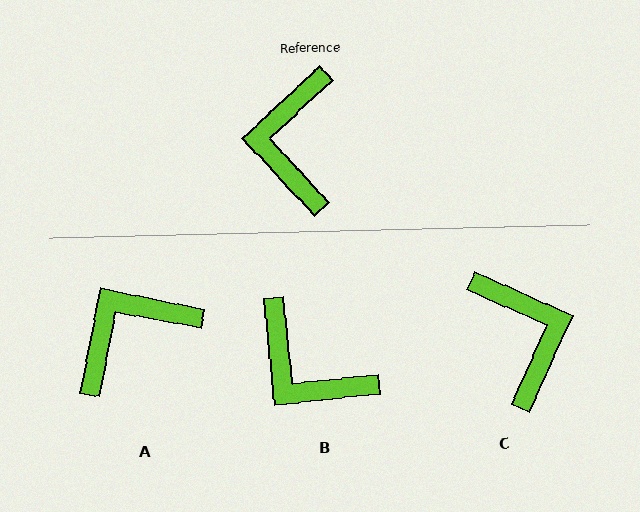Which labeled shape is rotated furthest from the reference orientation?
C, about 157 degrees away.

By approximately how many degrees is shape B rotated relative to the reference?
Approximately 53 degrees counter-clockwise.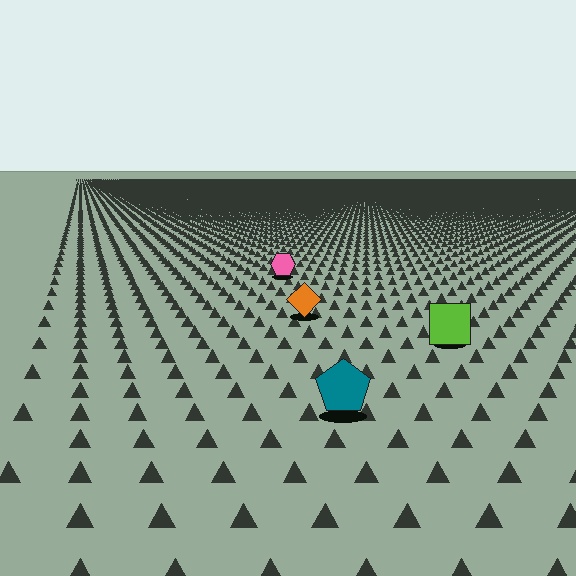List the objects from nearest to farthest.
From nearest to farthest: the teal pentagon, the lime square, the orange diamond, the pink hexagon.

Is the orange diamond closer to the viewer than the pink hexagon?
Yes. The orange diamond is closer — you can tell from the texture gradient: the ground texture is coarser near it.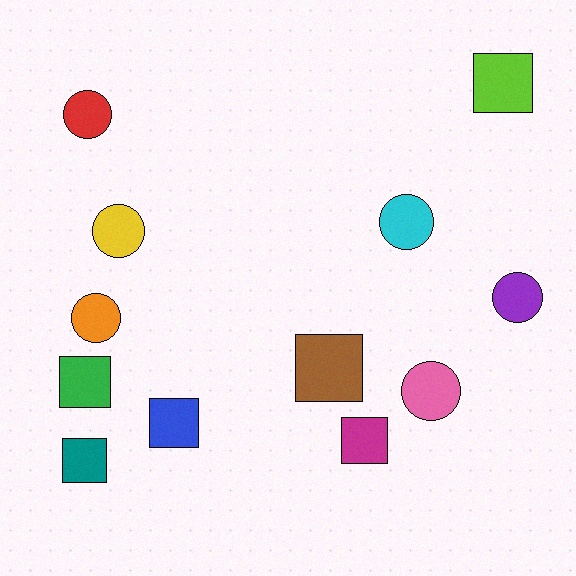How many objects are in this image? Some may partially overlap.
There are 12 objects.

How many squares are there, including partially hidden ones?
There are 6 squares.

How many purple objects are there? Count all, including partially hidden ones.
There is 1 purple object.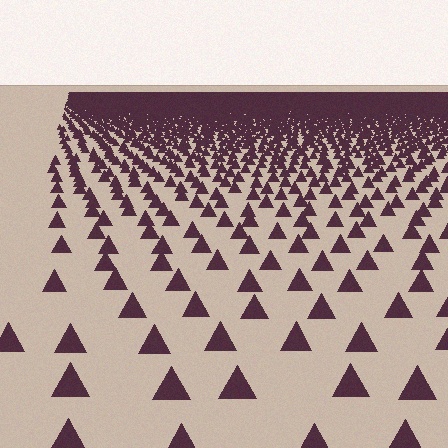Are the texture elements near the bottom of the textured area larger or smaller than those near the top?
Larger. Near the bottom, elements are closer to the viewer and appear at a bigger on-screen size.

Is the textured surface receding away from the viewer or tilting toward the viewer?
The surface is receding away from the viewer. Texture elements get smaller and denser toward the top.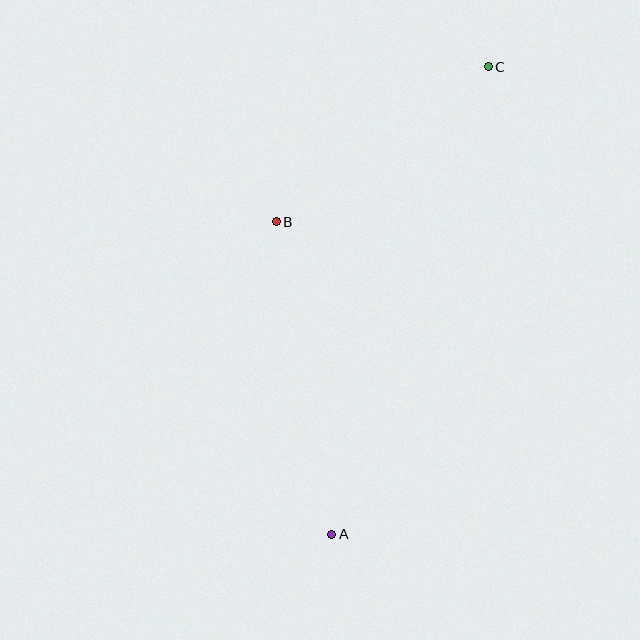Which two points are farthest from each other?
Points A and C are farthest from each other.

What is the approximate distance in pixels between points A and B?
The distance between A and B is approximately 317 pixels.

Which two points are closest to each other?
Points B and C are closest to each other.